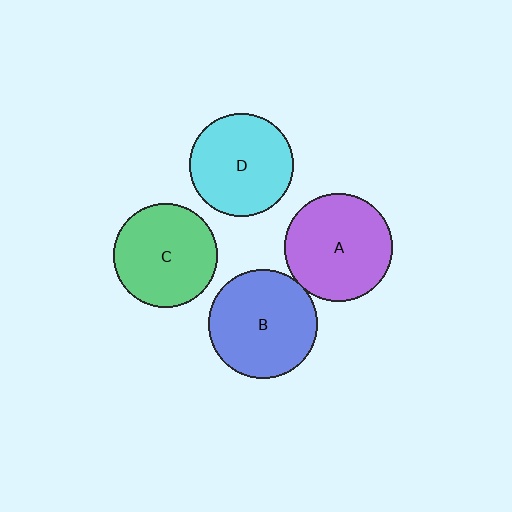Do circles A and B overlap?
Yes.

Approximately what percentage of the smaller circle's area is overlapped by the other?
Approximately 5%.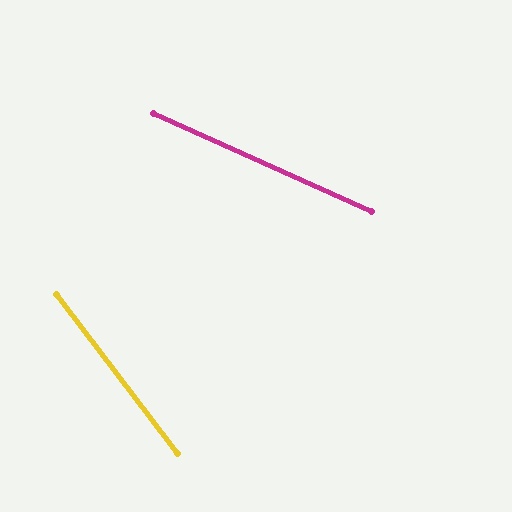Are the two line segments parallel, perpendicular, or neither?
Neither parallel nor perpendicular — they differ by about 29°.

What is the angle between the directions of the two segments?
Approximately 29 degrees.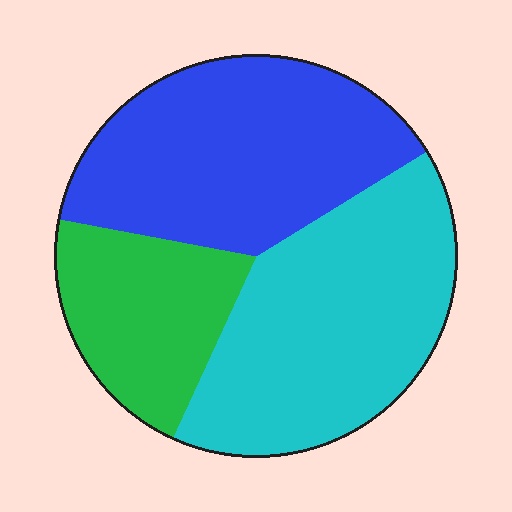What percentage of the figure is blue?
Blue takes up about three eighths (3/8) of the figure.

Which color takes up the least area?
Green, at roughly 20%.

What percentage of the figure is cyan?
Cyan covers 40% of the figure.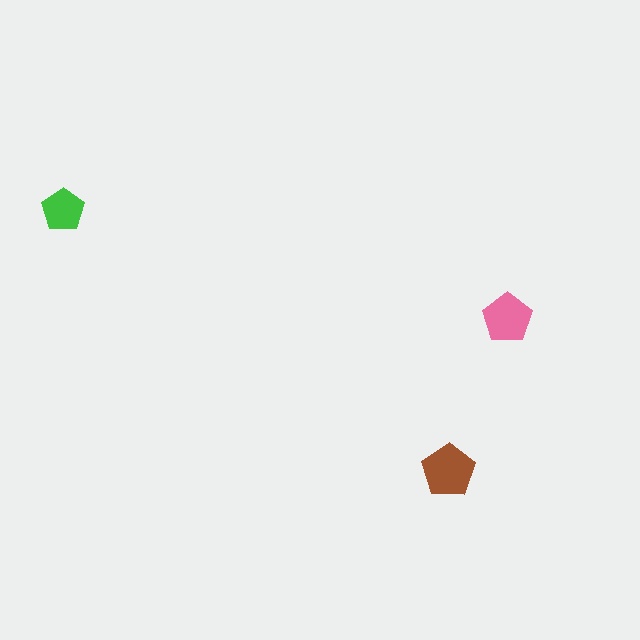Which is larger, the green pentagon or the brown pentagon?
The brown one.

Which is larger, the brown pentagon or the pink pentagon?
The brown one.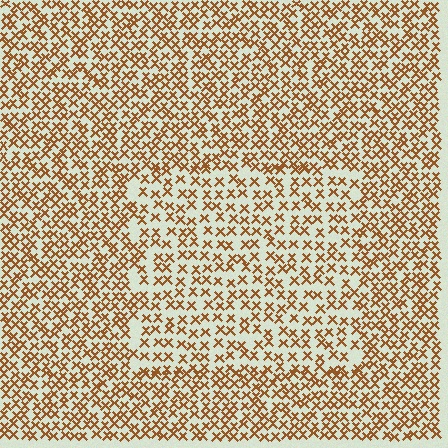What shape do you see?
I see a rectangle.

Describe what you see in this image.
The image contains small brown elements arranged at two different densities. A rectangle-shaped region is visible where the elements are less densely packed than the surrounding area.